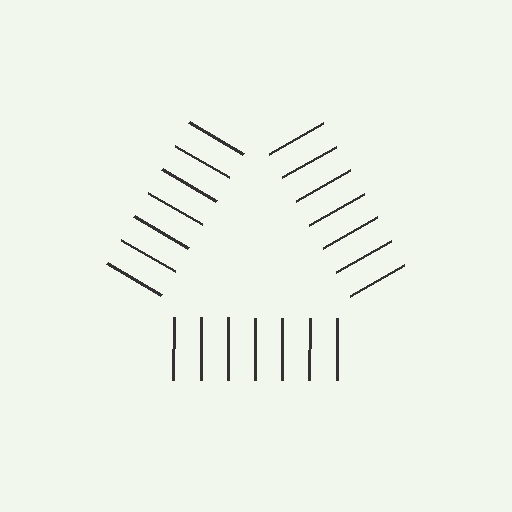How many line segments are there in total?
21 — 7 along each of the 3 edges.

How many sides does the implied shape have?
3 sides — the line-ends trace a triangle.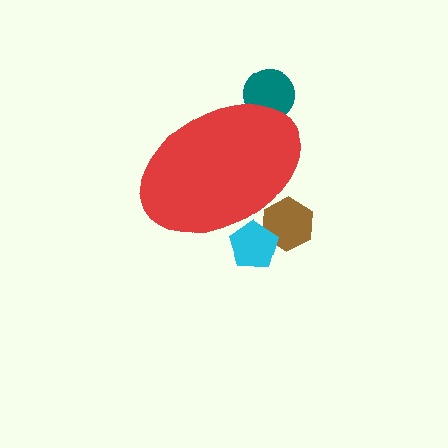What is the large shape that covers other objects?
A red ellipse.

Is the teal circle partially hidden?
Yes, the teal circle is partially hidden behind the red ellipse.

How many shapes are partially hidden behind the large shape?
3 shapes are partially hidden.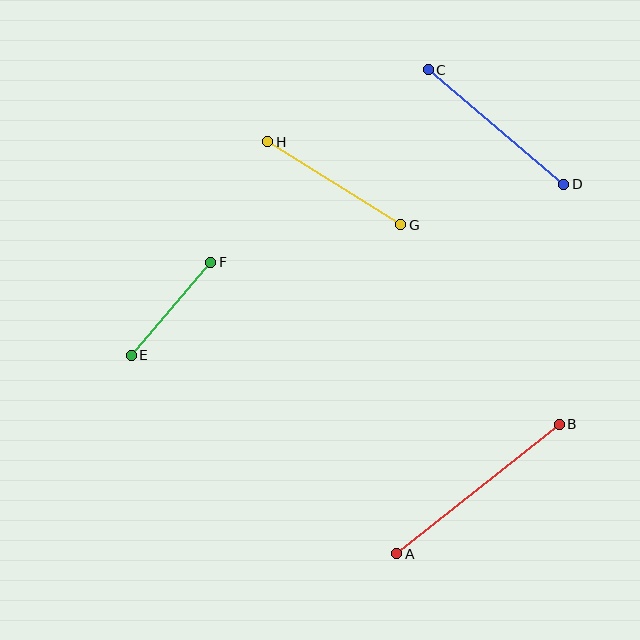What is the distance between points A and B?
The distance is approximately 208 pixels.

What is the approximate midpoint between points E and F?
The midpoint is at approximately (171, 309) pixels.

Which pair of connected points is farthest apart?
Points A and B are farthest apart.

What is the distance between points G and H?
The distance is approximately 157 pixels.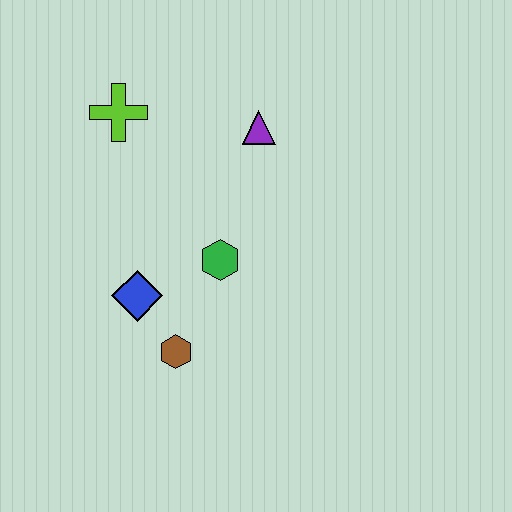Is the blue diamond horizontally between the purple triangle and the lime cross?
Yes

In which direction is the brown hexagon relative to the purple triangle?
The brown hexagon is below the purple triangle.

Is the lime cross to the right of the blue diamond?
No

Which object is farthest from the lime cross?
The brown hexagon is farthest from the lime cross.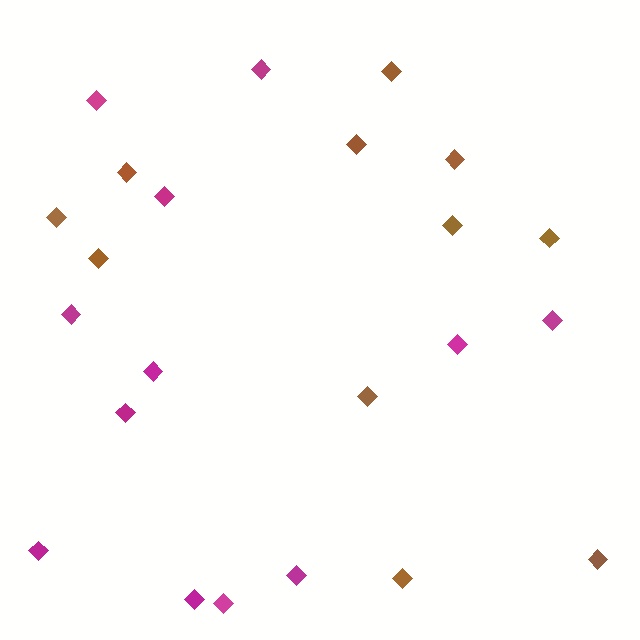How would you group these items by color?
There are 2 groups: one group of magenta diamonds (12) and one group of brown diamonds (11).